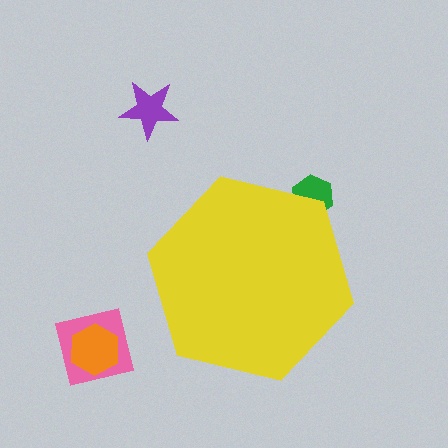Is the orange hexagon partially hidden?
No, the orange hexagon is fully visible.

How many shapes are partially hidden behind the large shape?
1 shape is partially hidden.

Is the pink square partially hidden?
No, the pink square is fully visible.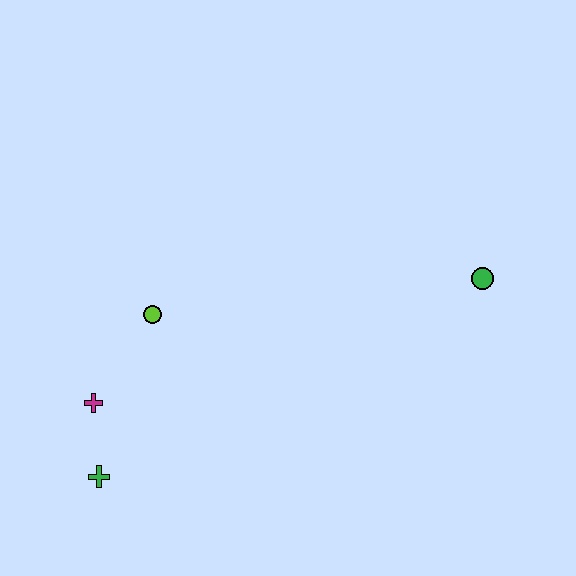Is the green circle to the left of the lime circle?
No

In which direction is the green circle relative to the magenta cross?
The green circle is to the right of the magenta cross.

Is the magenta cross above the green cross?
Yes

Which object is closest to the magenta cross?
The green cross is closest to the magenta cross.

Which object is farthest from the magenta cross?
The green circle is farthest from the magenta cross.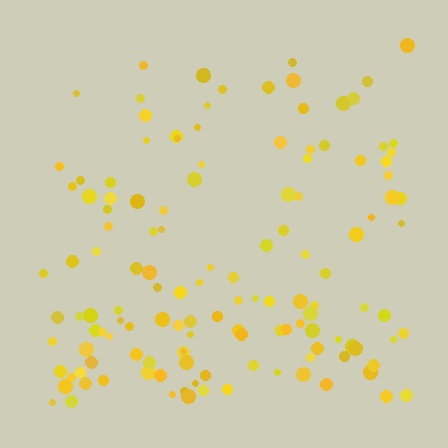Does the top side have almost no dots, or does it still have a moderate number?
Still a moderate number, just noticeably fewer than the bottom.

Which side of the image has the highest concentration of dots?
The bottom.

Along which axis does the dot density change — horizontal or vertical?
Vertical.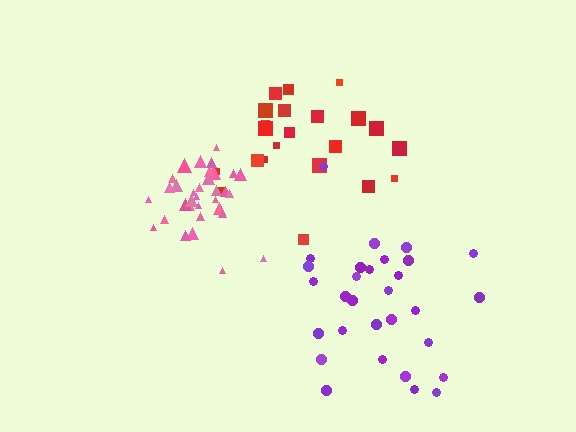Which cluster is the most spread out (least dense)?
Purple.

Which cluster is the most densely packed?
Pink.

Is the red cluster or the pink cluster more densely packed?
Pink.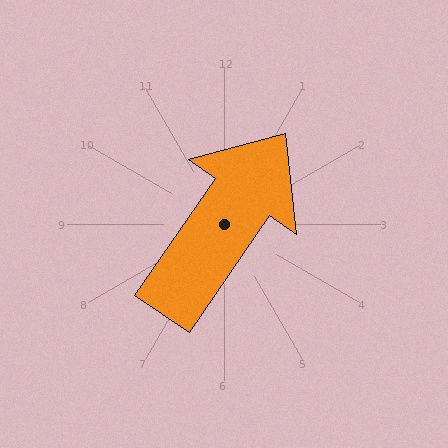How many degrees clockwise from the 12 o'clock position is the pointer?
Approximately 34 degrees.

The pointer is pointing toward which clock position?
Roughly 1 o'clock.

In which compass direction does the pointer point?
Northeast.